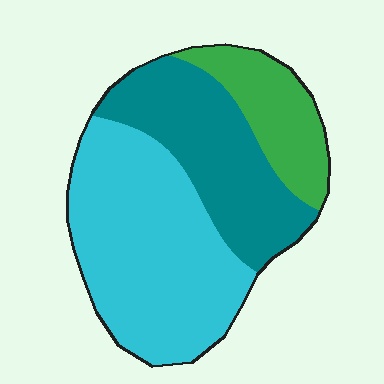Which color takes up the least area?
Green, at roughly 20%.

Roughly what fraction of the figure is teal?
Teal covers about 30% of the figure.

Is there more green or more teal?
Teal.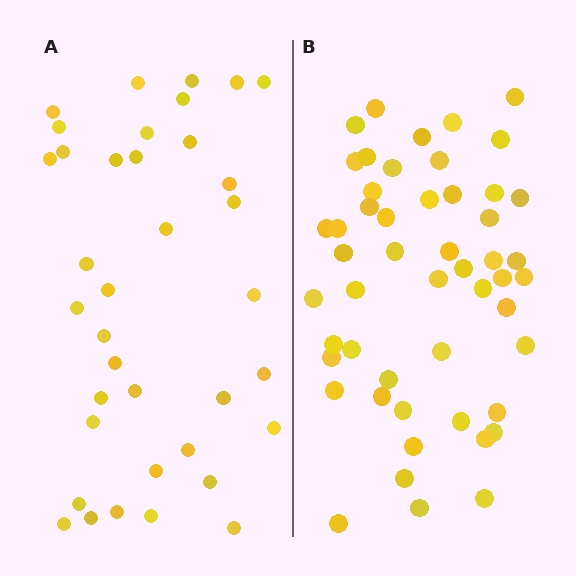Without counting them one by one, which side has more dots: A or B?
Region B (the right region) has more dots.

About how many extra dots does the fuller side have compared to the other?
Region B has approximately 15 more dots than region A.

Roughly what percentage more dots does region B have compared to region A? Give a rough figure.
About 40% more.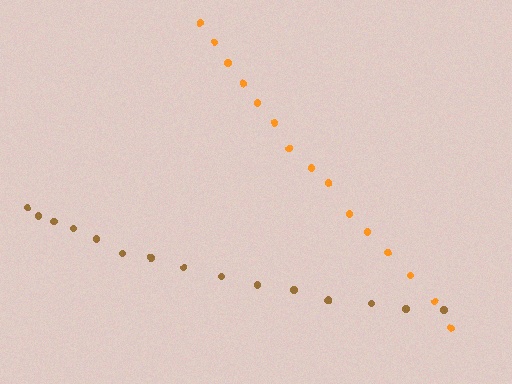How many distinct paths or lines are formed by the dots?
There are 2 distinct paths.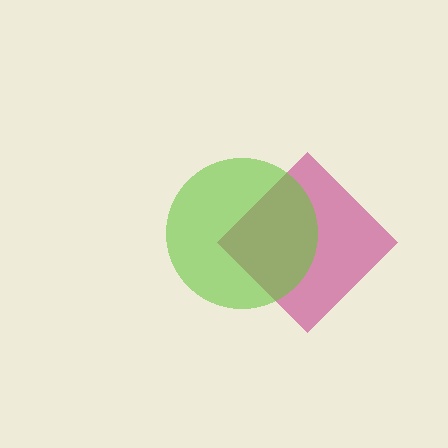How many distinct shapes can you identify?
There are 2 distinct shapes: a magenta diamond, a lime circle.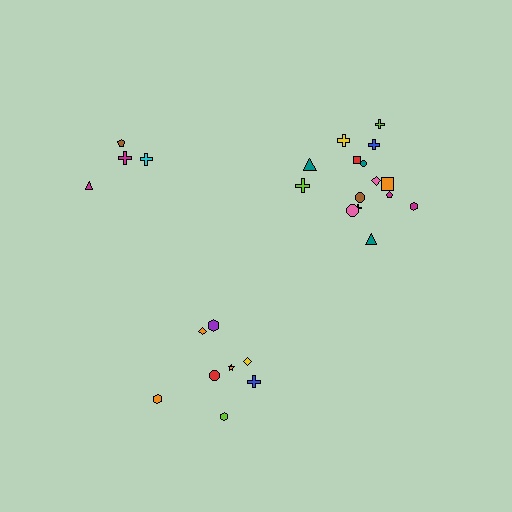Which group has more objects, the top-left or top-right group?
The top-right group.